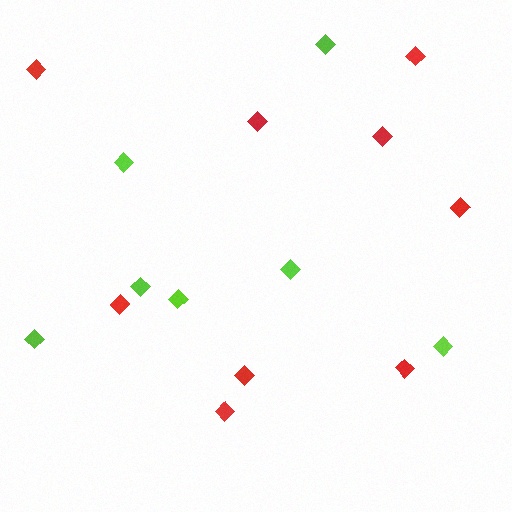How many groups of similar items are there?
There are 2 groups: one group of lime diamonds (7) and one group of red diamonds (9).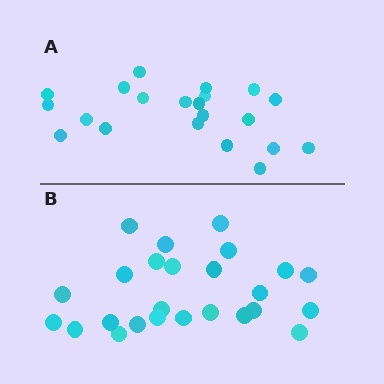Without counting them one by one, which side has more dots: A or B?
Region B (the bottom region) has more dots.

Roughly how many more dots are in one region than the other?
Region B has about 4 more dots than region A.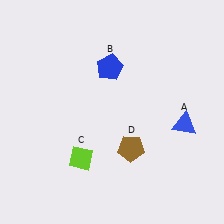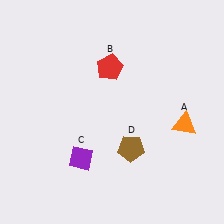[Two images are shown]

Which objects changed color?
A changed from blue to orange. B changed from blue to red. C changed from lime to purple.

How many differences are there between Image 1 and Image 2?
There are 3 differences between the two images.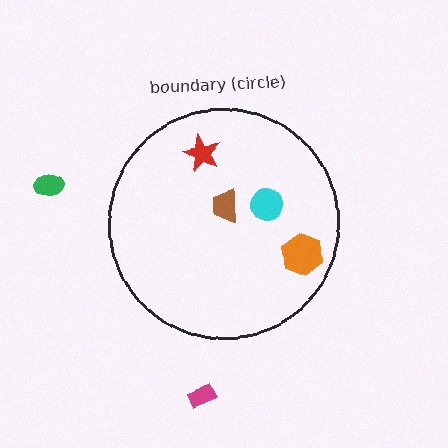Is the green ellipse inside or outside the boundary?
Outside.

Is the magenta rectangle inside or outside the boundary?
Outside.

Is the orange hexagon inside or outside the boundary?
Inside.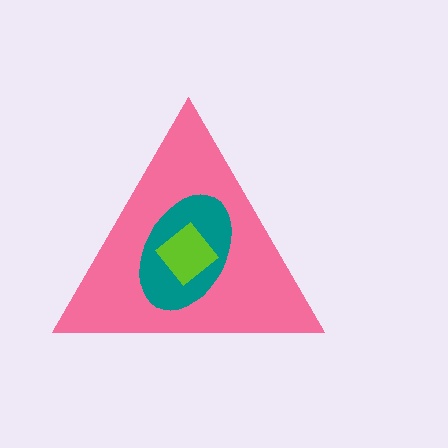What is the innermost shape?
The lime diamond.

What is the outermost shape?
The pink triangle.